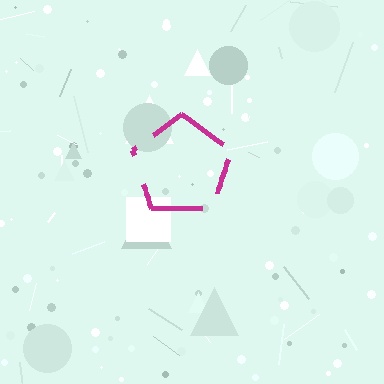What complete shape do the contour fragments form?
The contour fragments form a pentagon.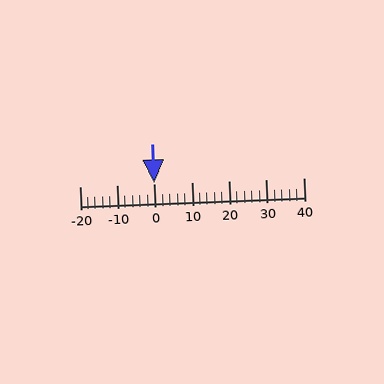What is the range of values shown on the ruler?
The ruler shows values from -20 to 40.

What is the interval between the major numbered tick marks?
The major tick marks are spaced 10 units apart.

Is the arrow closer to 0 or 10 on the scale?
The arrow is closer to 0.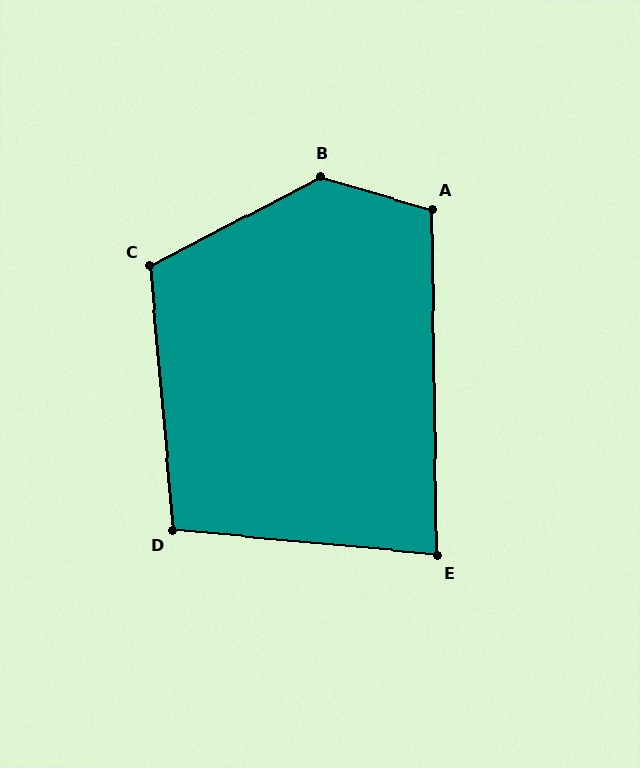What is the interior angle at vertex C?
Approximately 112 degrees (obtuse).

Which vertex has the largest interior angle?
B, at approximately 136 degrees.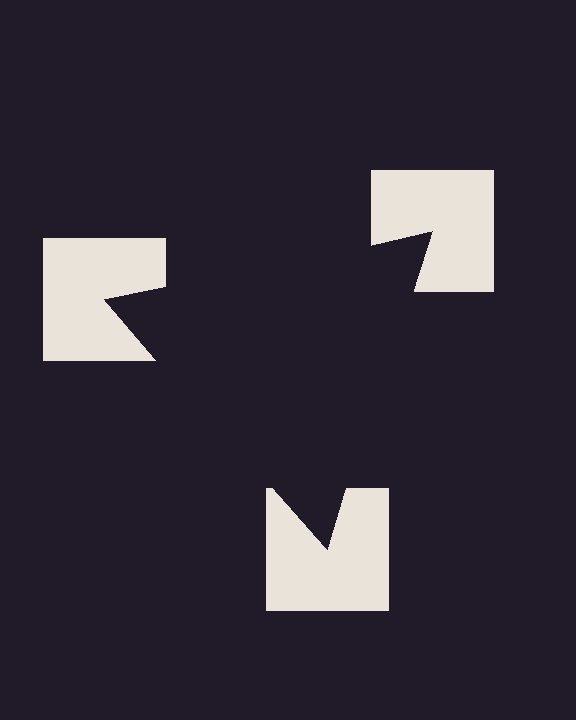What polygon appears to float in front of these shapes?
An illusory triangle — its edges are inferred from the aligned wedge cuts in the notched squares, not physically drawn.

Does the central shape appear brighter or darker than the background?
It typically appears slightly darker than the background, even though no actual brightness change is drawn.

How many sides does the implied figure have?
3 sides.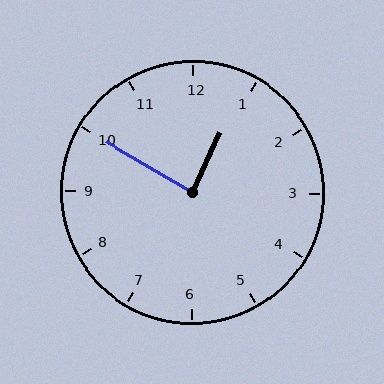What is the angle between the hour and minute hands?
Approximately 85 degrees.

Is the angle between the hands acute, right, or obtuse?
It is right.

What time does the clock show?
12:50.